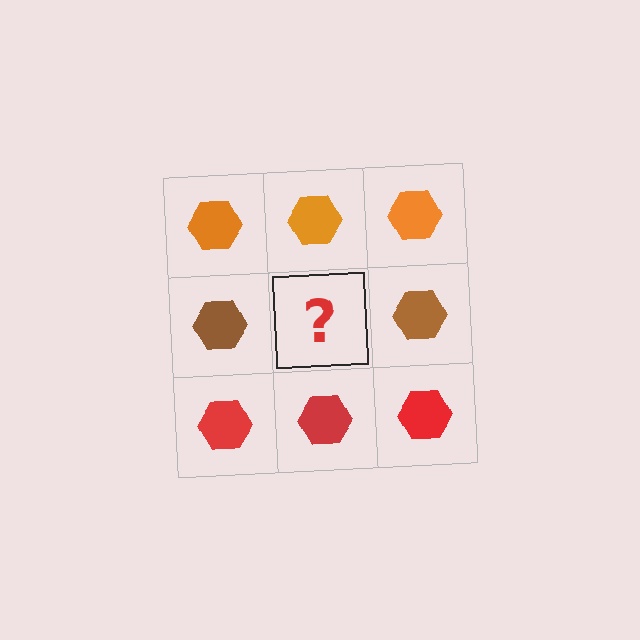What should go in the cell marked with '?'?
The missing cell should contain a brown hexagon.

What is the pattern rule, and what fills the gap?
The rule is that each row has a consistent color. The gap should be filled with a brown hexagon.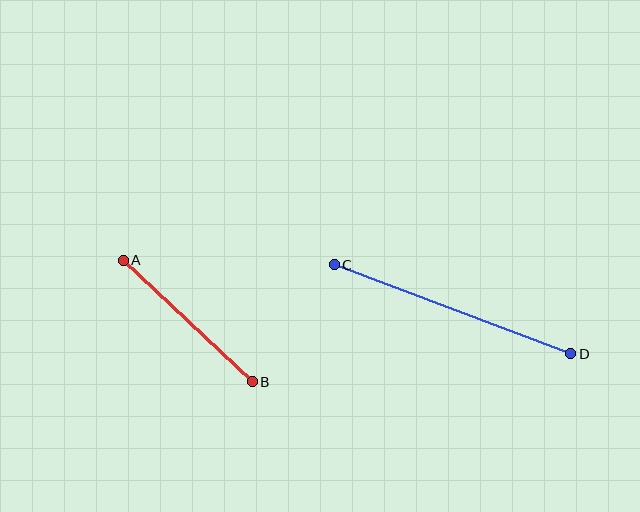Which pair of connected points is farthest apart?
Points C and D are farthest apart.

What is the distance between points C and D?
The distance is approximately 253 pixels.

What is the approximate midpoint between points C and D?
The midpoint is at approximately (452, 309) pixels.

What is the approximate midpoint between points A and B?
The midpoint is at approximately (188, 321) pixels.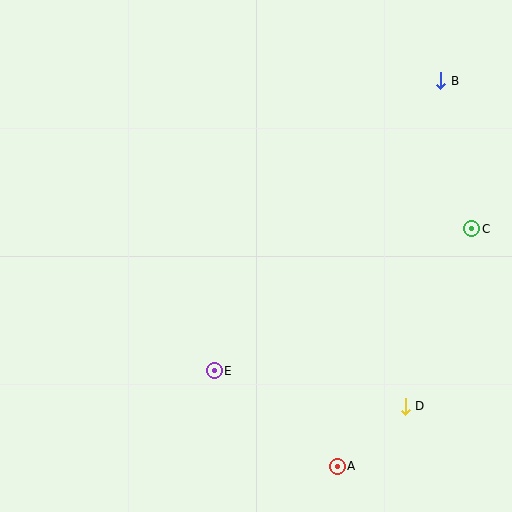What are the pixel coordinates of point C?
Point C is at (472, 229).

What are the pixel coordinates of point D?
Point D is at (405, 406).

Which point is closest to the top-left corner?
Point E is closest to the top-left corner.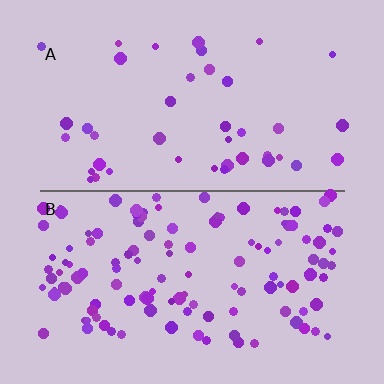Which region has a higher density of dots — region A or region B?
B (the bottom).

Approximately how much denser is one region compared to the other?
Approximately 3.0× — region B over region A.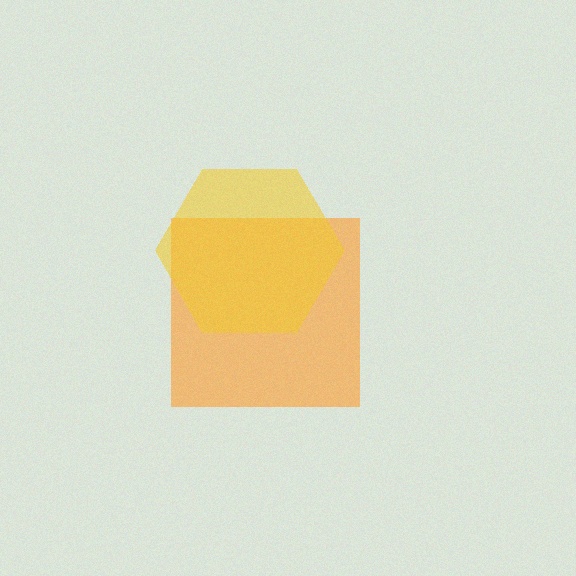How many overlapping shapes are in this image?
There are 2 overlapping shapes in the image.